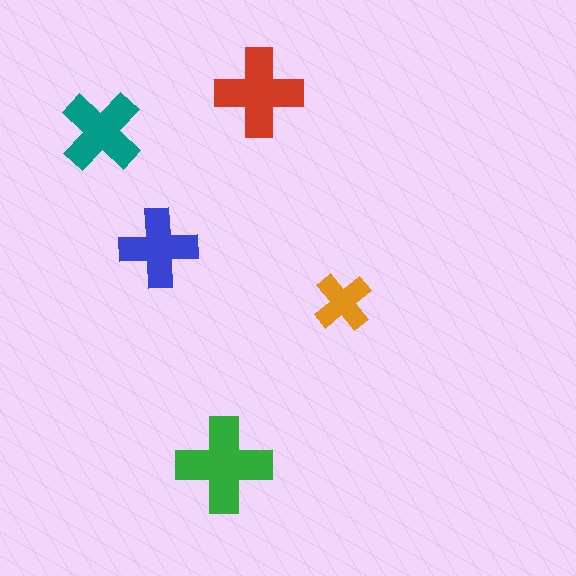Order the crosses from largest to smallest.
the green one, the red one, the teal one, the blue one, the orange one.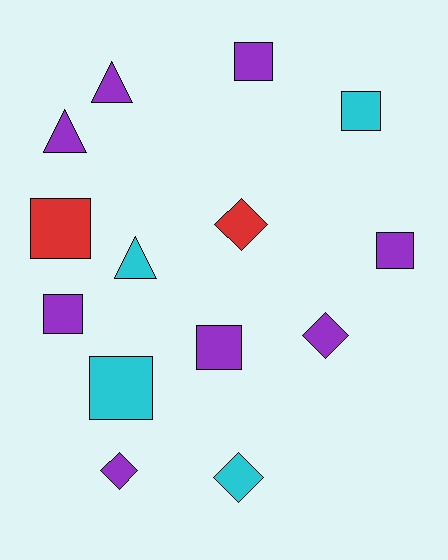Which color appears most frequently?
Purple, with 8 objects.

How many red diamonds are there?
There is 1 red diamond.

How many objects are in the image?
There are 14 objects.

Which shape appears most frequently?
Square, with 7 objects.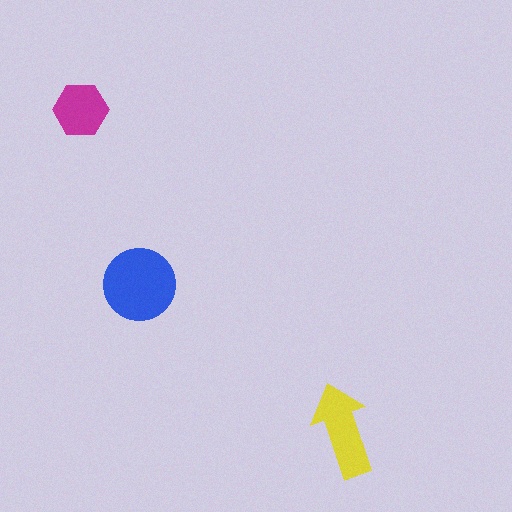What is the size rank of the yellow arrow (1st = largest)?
2nd.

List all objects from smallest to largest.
The magenta hexagon, the yellow arrow, the blue circle.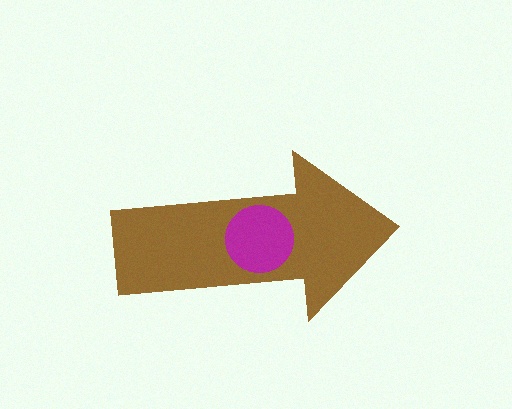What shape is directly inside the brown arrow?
The magenta circle.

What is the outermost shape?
The brown arrow.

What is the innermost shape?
The magenta circle.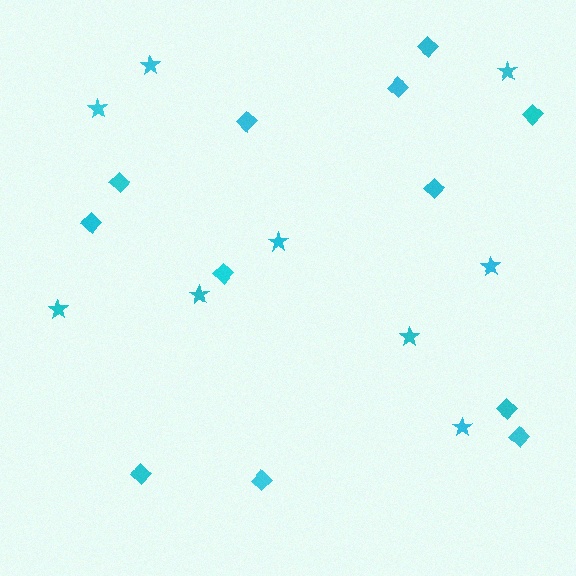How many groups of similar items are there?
There are 2 groups: one group of diamonds (12) and one group of stars (9).